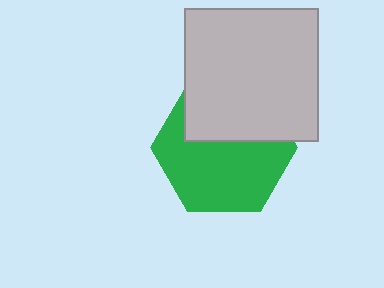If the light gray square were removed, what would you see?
You would see the complete green hexagon.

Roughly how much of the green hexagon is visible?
About half of it is visible (roughly 62%).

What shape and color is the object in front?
The object in front is a light gray square.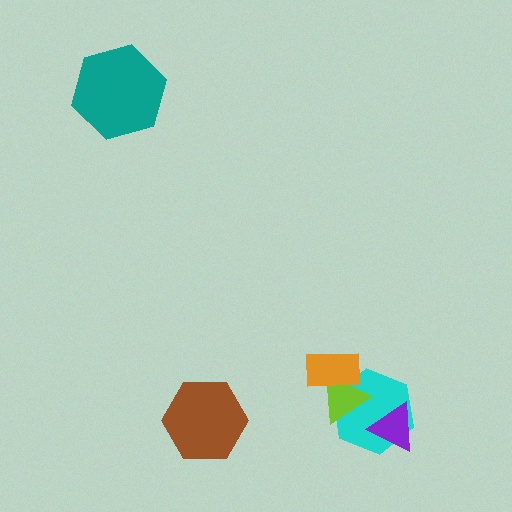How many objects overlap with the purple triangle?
1 object overlaps with the purple triangle.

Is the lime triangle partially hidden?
Yes, it is partially covered by another shape.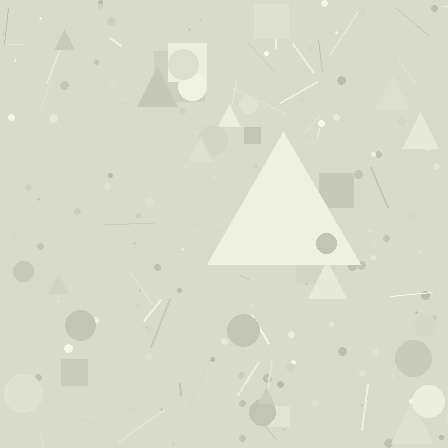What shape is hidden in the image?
A triangle is hidden in the image.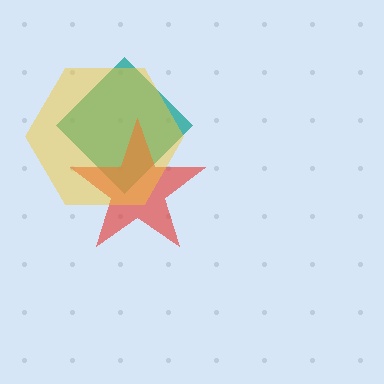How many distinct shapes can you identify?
There are 3 distinct shapes: a teal diamond, a red star, a yellow hexagon.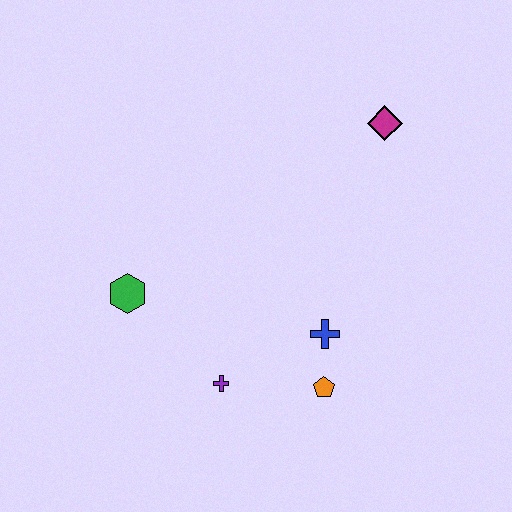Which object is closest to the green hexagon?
The purple cross is closest to the green hexagon.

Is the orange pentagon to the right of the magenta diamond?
No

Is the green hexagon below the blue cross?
No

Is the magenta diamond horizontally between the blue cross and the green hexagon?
No